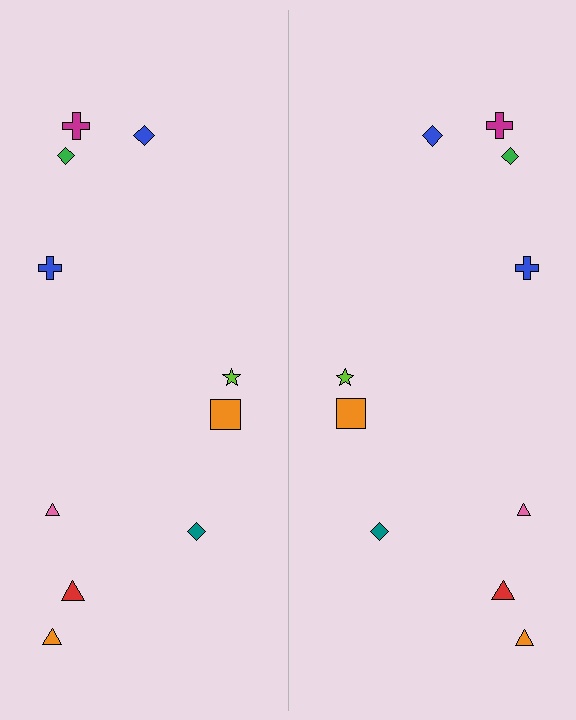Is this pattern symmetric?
Yes, this pattern has bilateral (reflection) symmetry.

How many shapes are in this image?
There are 20 shapes in this image.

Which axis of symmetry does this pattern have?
The pattern has a vertical axis of symmetry running through the center of the image.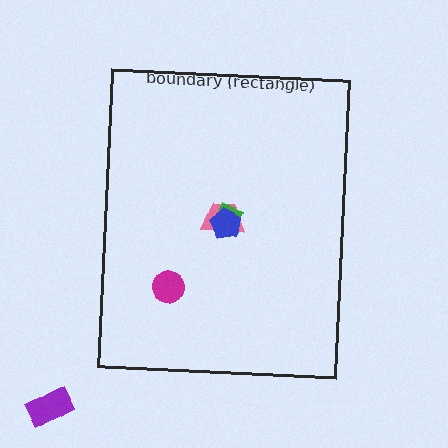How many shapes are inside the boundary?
4 inside, 1 outside.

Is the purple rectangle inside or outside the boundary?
Outside.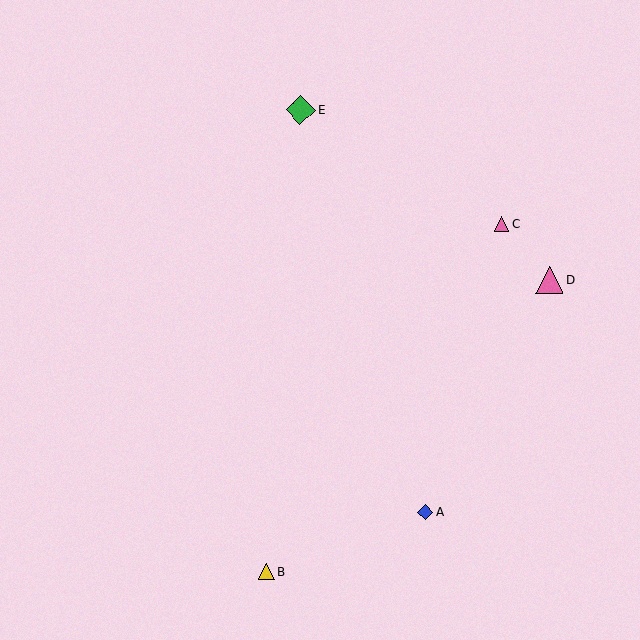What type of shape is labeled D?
Shape D is a pink triangle.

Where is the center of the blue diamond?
The center of the blue diamond is at (425, 512).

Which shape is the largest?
The green diamond (labeled E) is the largest.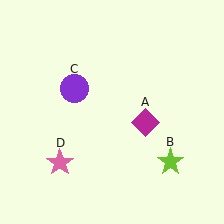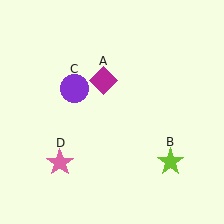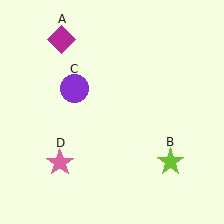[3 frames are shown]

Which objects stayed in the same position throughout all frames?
Lime star (object B) and purple circle (object C) and pink star (object D) remained stationary.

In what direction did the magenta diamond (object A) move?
The magenta diamond (object A) moved up and to the left.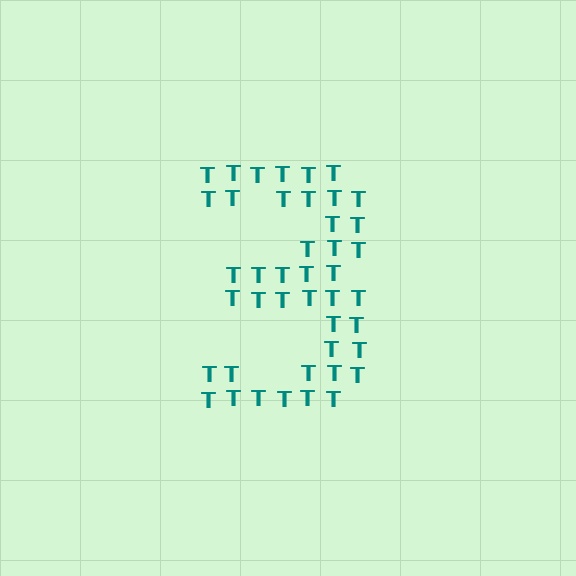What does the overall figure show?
The overall figure shows the digit 3.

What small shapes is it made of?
It is made of small letter T's.